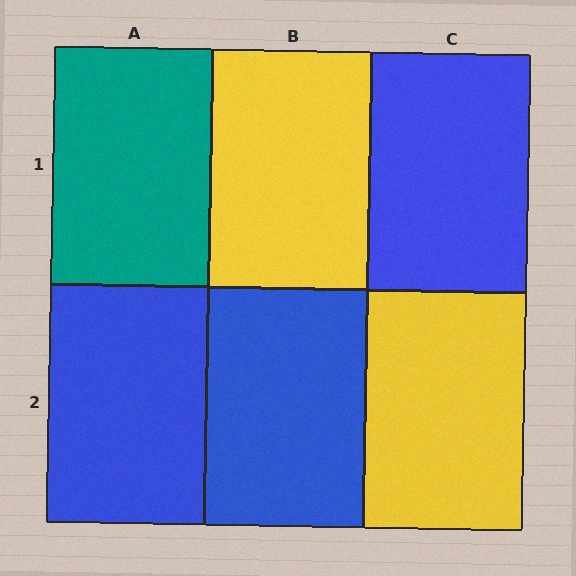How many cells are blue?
3 cells are blue.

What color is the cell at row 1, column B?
Yellow.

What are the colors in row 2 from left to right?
Blue, blue, yellow.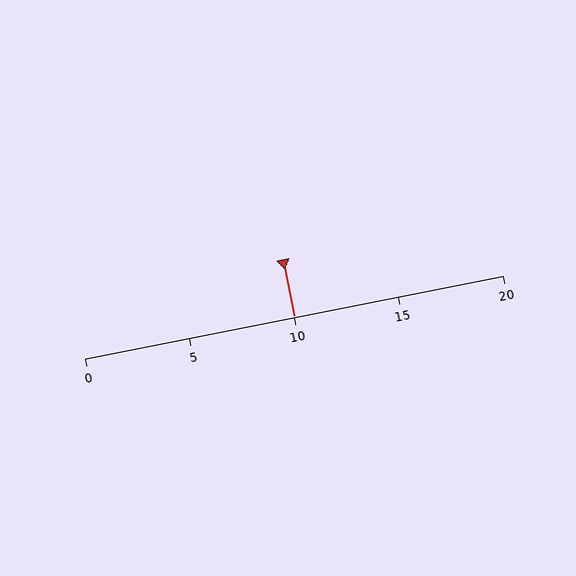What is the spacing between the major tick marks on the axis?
The major ticks are spaced 5 apart.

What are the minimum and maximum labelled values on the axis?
The axis runs from 0 to 20.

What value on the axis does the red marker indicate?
The marker indicates approximately 10.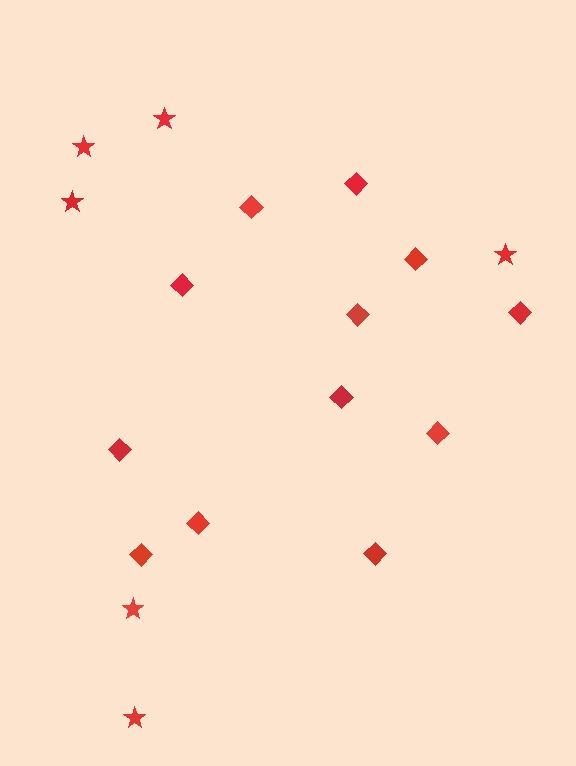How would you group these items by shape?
There are 2 groups: one group of diamonds (12) and one group of stars (6).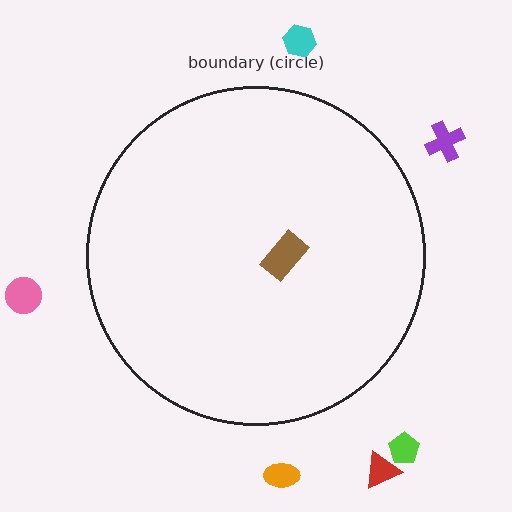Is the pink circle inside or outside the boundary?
Outside.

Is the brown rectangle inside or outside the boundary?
Inside.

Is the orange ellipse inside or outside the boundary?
Outside.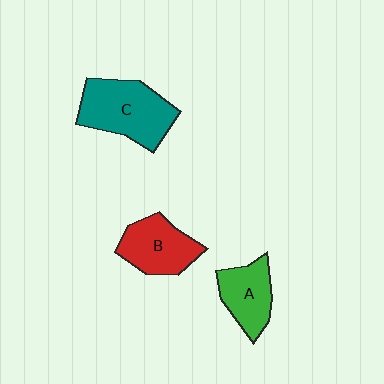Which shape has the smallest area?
Shape A (green).